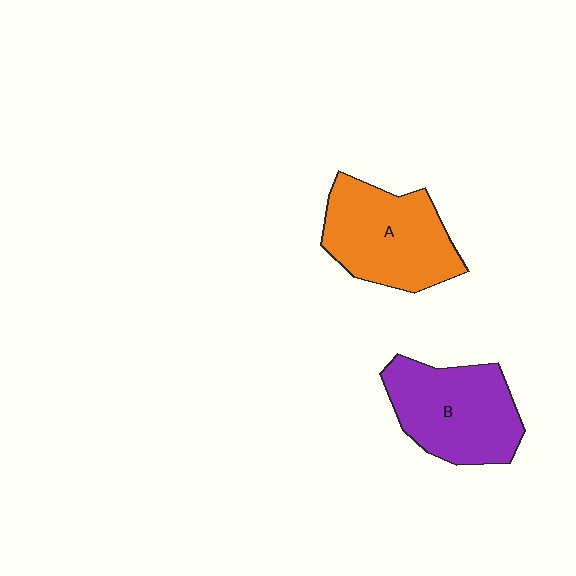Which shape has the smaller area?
Shape B (purple).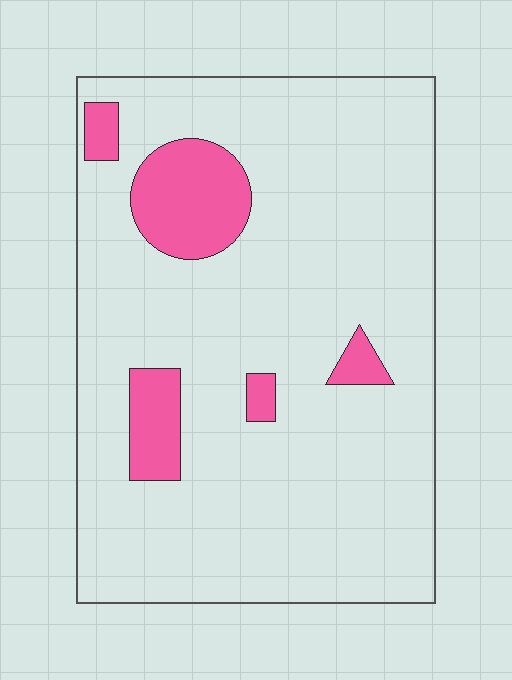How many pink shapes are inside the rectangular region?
5.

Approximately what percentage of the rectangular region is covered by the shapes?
Approximately 10%.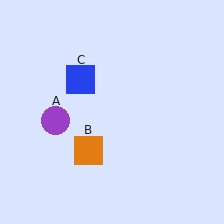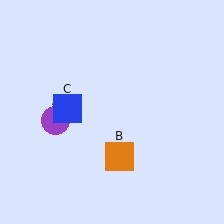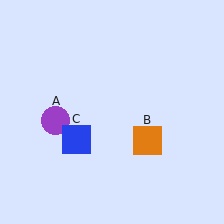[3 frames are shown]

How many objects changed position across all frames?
2 objects changed position: orange square (object B), blue square (object C).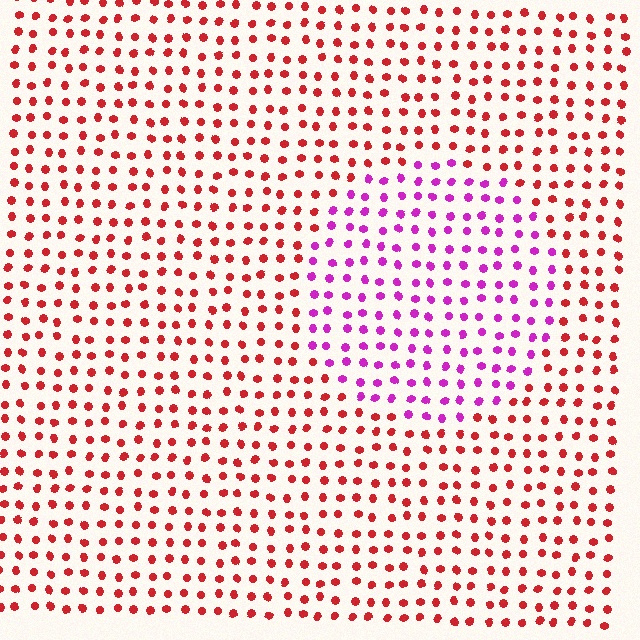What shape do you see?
I see a circle.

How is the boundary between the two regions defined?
The boundary is defined purely by a slight shift in hue (about 54 degrees). Spacing, size, and orientation are identical on both sides.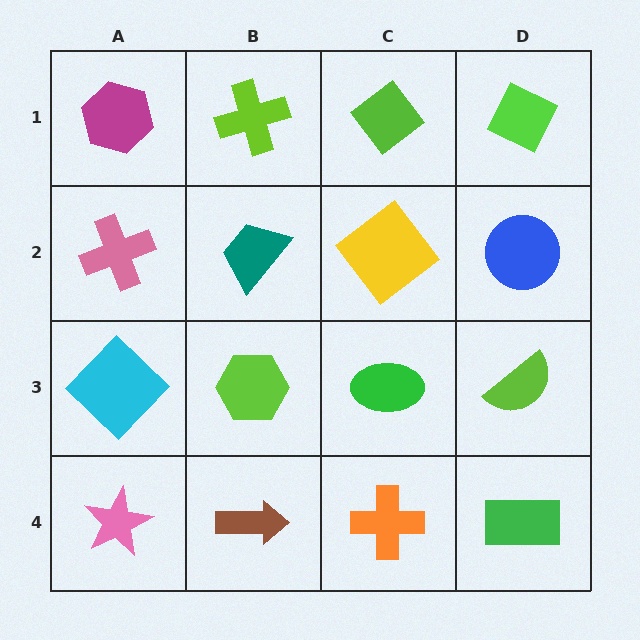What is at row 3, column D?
A lime semicircle.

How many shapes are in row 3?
4 shapes.